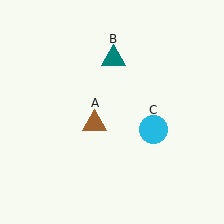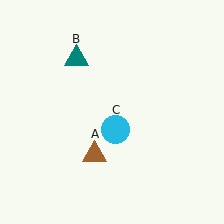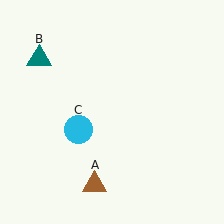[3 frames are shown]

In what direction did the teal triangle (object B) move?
The teal triangle (object B) moved left.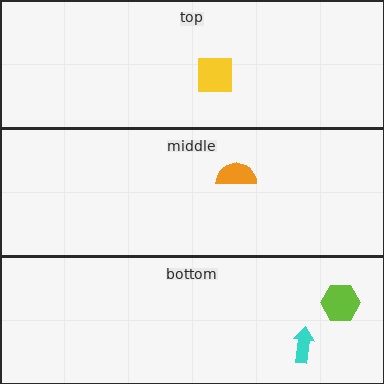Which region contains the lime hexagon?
The bottom region.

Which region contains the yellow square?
The top region.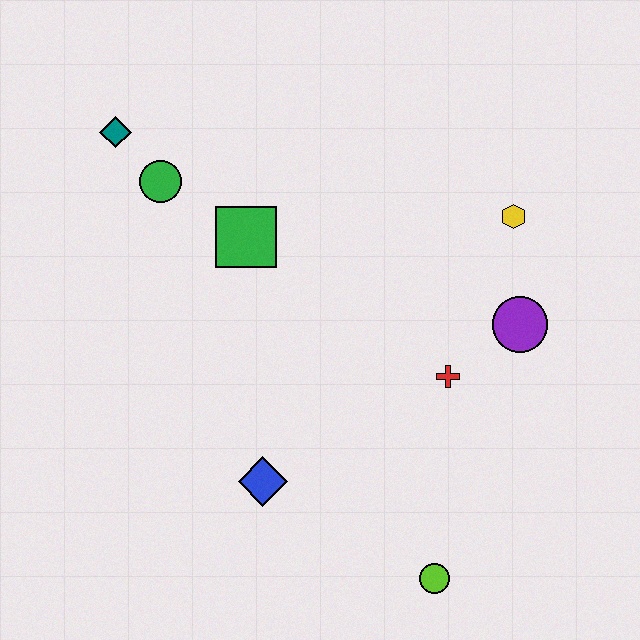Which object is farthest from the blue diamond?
The teal diamond is farthest from the blue diamond.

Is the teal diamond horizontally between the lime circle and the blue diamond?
No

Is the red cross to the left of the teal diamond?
No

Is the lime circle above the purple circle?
No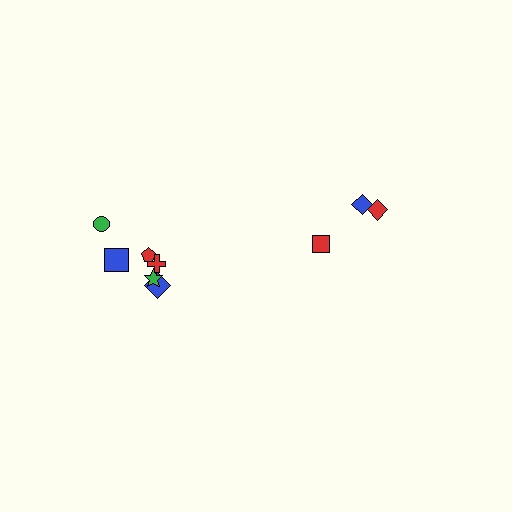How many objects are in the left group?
There are 6 objects.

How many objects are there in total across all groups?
There are 9 objects.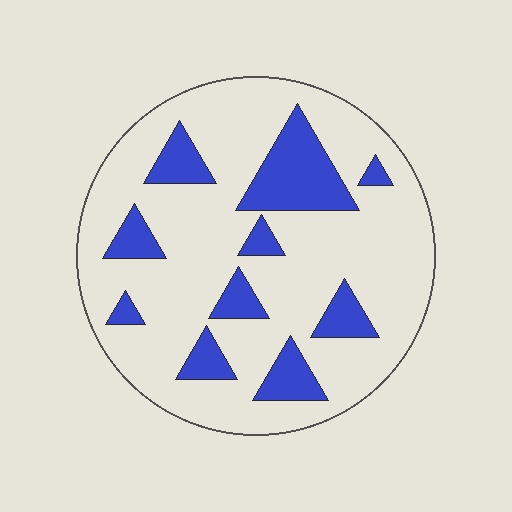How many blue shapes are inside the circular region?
10.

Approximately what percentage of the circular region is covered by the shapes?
Approximately 20%.